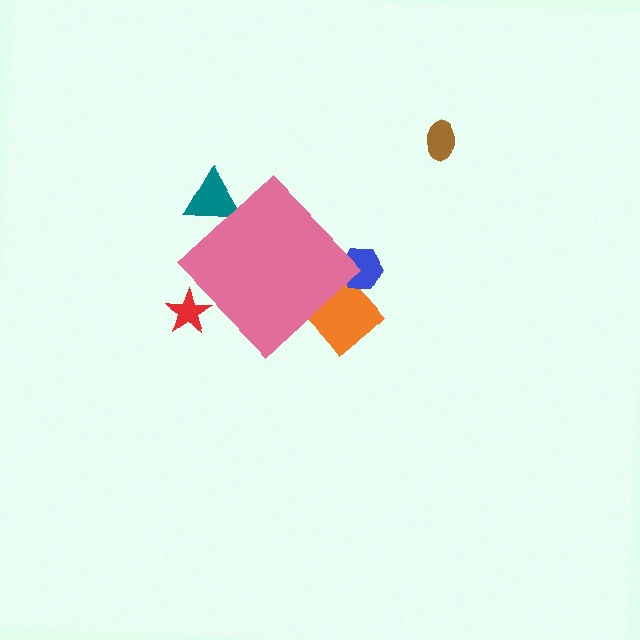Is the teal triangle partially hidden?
Yes, the teal triangle is partially hidden behind the pink diamond.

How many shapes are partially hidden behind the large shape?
4 shapes are partially hidden.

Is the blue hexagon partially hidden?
Yes, the blue hexagon is partially hidden behind the pink diamond.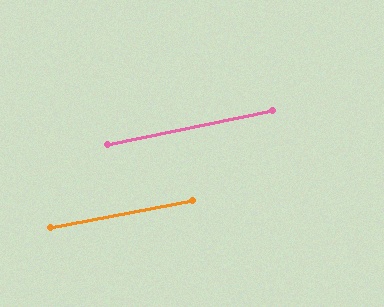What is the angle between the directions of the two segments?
Approximately 1 degree.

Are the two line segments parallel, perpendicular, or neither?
Parallel — their directions differ by only 1.0°.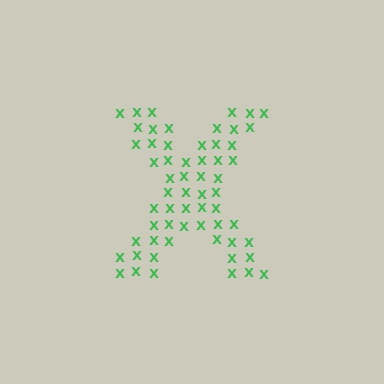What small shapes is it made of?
It is made of small letter X's.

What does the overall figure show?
The overall figure shows the letter X.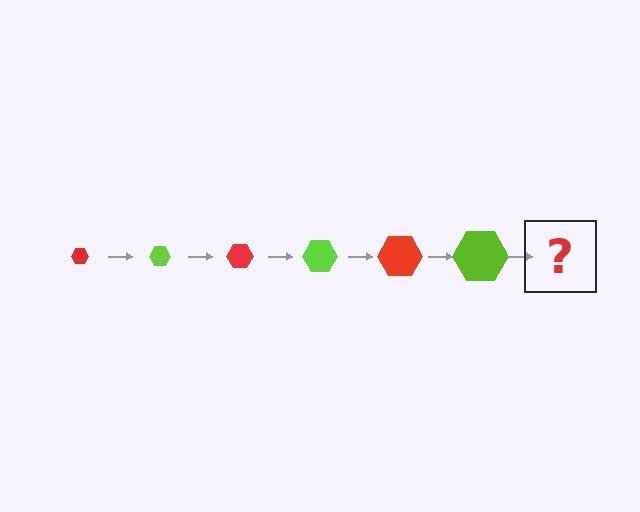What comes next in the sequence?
The next element should be a red hexagon, larger than the previous one.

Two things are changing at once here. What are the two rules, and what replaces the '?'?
The two rules are that the hexagon grows larger each step and the color cycles through red and lime. The '?' should be a red hexagon, larger than the previous one.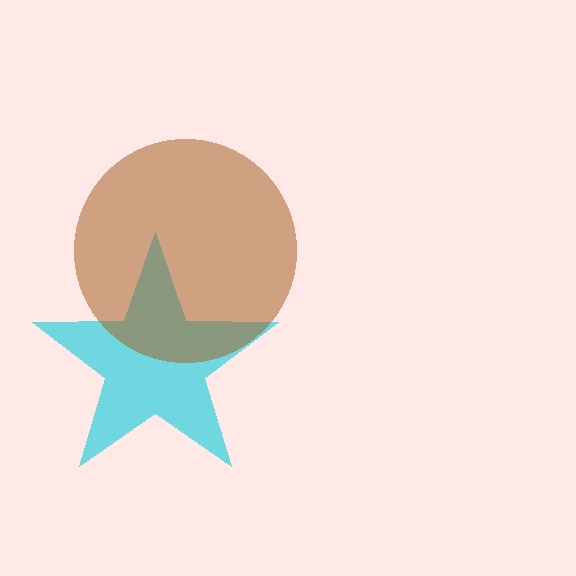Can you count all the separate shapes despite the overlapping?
Yes, there are 2 separate shapes.